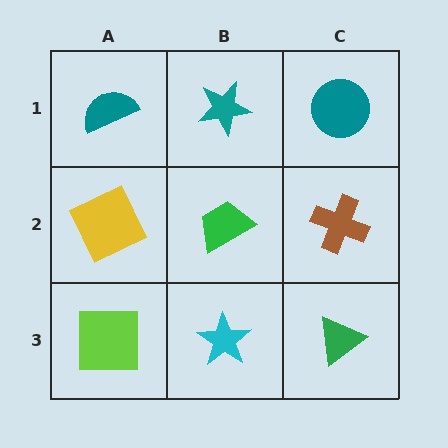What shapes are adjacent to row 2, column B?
A teal star (row 1, column B), a cyan star (row 3, column B), a yellow square (row 2, column A), a brown cross (row 2, column C).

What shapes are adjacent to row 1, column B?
A green trapezoid (row 2, column B), a teal semicircle (row 1, column A), a teal circle (row 1, column C).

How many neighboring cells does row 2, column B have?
4.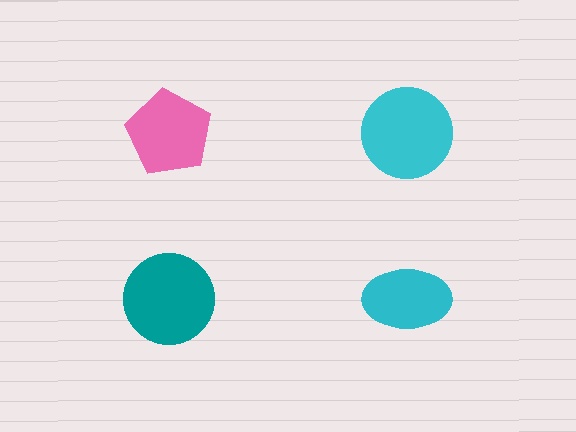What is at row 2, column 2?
A cyan ellipse.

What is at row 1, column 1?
A pink pentagon.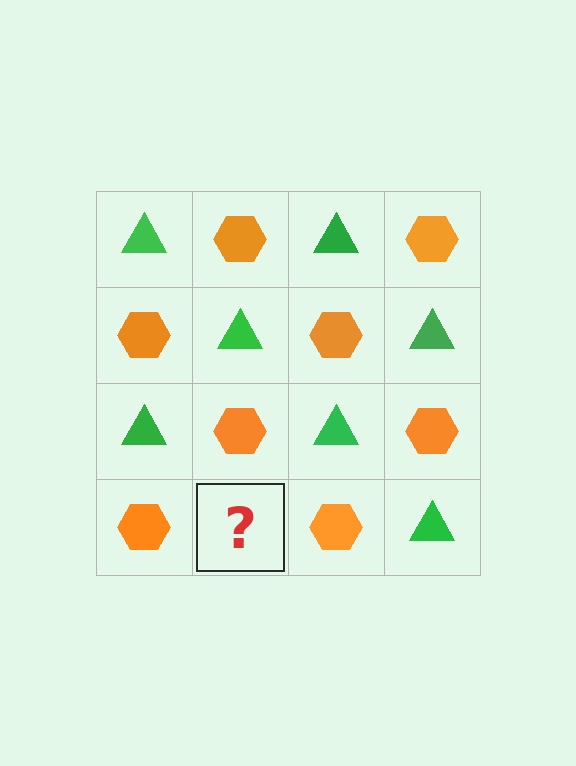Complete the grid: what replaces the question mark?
The question mark should be replaced with a green triangle.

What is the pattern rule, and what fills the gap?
The rule is that it alternates green triangle and orange hexagon in a checkerboard pattern. The gap should be filled with a green triangle.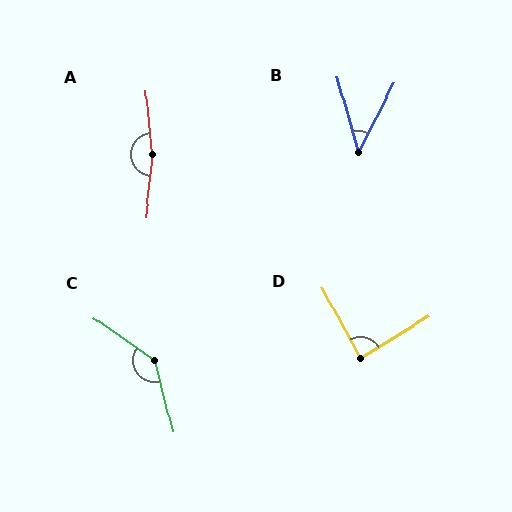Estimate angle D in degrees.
Approximately 86 degrees.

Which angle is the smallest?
B, at approximately 43 degrees.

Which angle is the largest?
A, at approximately 168 degrees.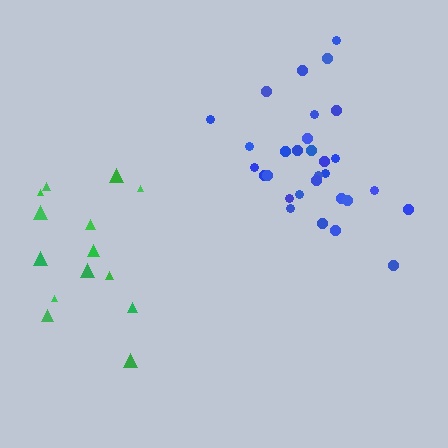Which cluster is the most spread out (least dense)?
Green.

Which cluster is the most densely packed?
Blue.